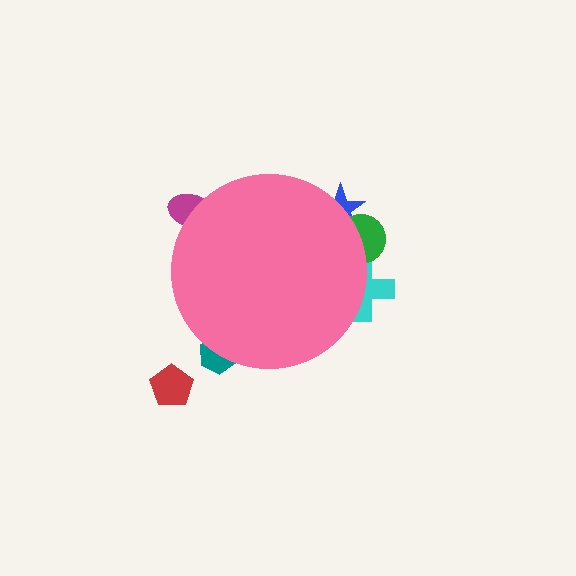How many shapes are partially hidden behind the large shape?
5 shapes are partially hidden.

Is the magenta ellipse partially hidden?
Yes, the magenta ellipse is partially hidden behind the pink circle.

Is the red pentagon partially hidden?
No, the red pentagon is fully visible.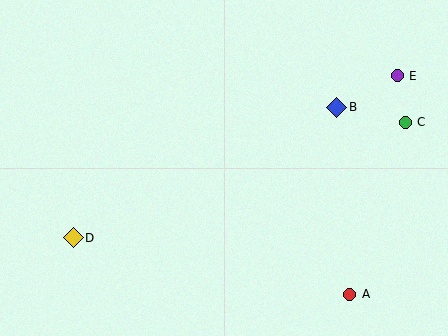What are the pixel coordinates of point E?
Point E is at (397, 76).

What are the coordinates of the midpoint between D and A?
The midpoint between D and A is at (212, 266).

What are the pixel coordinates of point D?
Point D is at (73, 238).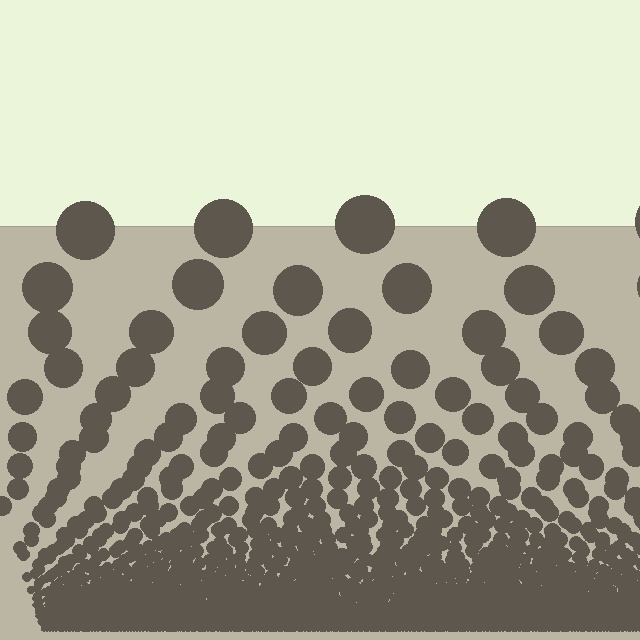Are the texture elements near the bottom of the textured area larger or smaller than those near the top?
Smaller. The gradient is inverted — elements near the bottom are smaller and denser.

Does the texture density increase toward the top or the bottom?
Density increases toward the bottom.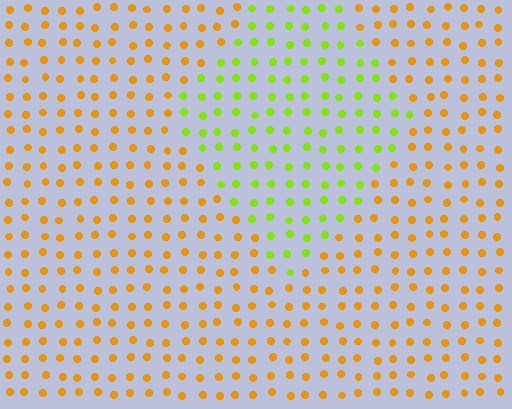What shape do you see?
I see a diamond.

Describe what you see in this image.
The image is filled with small orange elements in a uniform arrangement. A diamond-shaped region is visible where the elements are tinted to a slightly different hue, forming a subtle color boundary.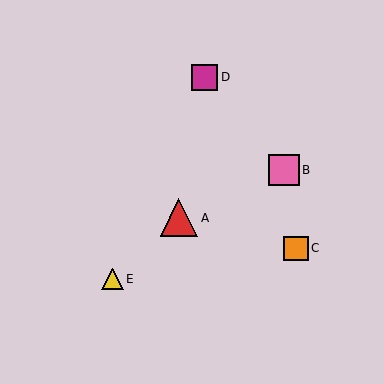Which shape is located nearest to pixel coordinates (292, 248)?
The orange square (labeled C) at (296, 248) is nearest to that location.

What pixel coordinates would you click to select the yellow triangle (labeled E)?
Click at (113, 279) to select the yellow triangle E.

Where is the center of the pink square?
The center of the pink square is at (284, 170).